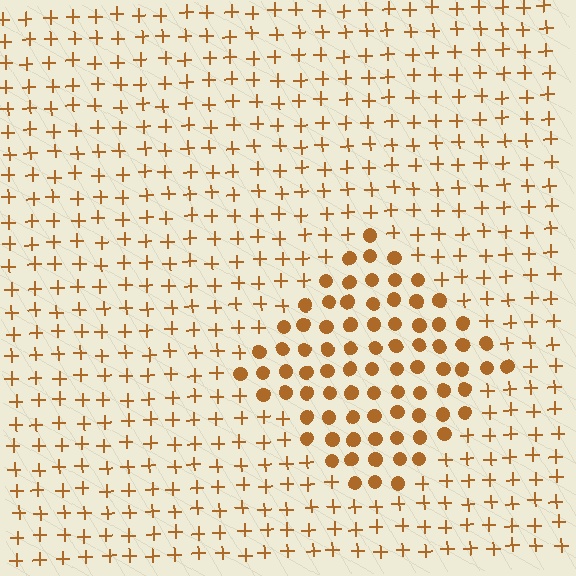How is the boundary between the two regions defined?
The boundary is defined by a change in element shape: circles inside vs. plus signs outside. All elements share the same color and spacing.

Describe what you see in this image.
The image is filled with small brown elements arranged in a uniform grid. A diamond-shaped region contains circles, while the surrounding area contains plus signs. The boundary is defined purely by the change in element shape.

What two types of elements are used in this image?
The image uses circles inside the diamond region and plus signs outside it.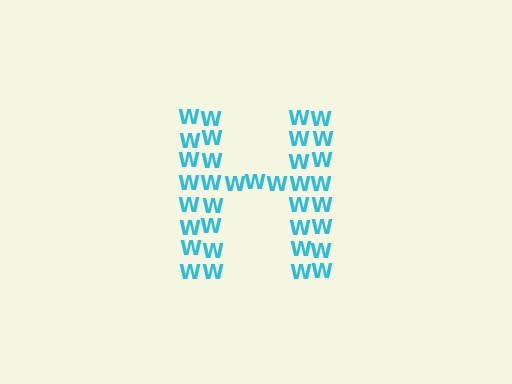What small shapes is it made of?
It is made of small letter W's.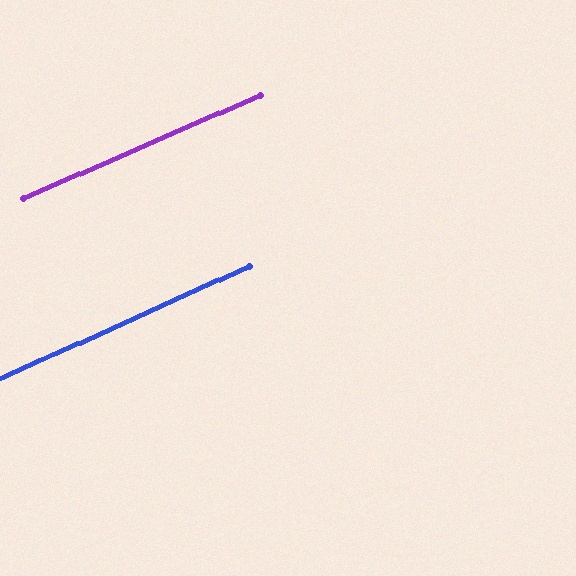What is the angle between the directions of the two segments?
Approximately 1 degree.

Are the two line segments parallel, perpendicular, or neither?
Parallel — their directions differ by only 0.7°.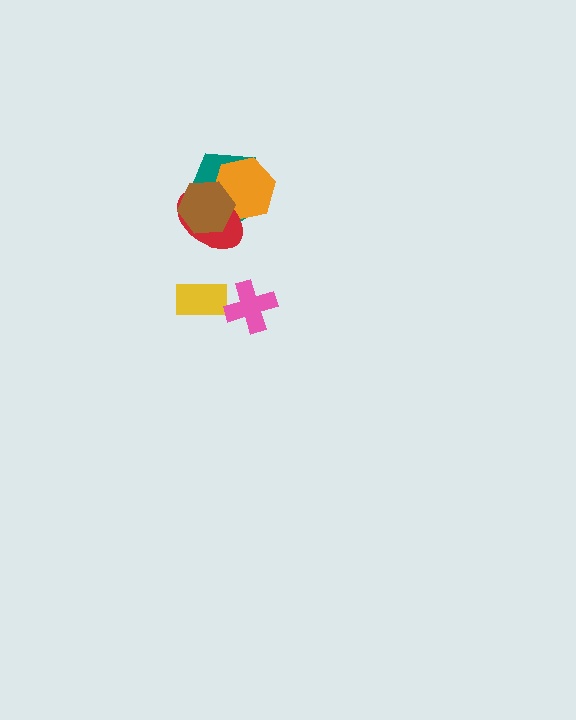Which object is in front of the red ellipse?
The brown hexagon is in front of the red ellipse.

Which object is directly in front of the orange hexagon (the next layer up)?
The red ellipse is directly in front of the orange hexagon.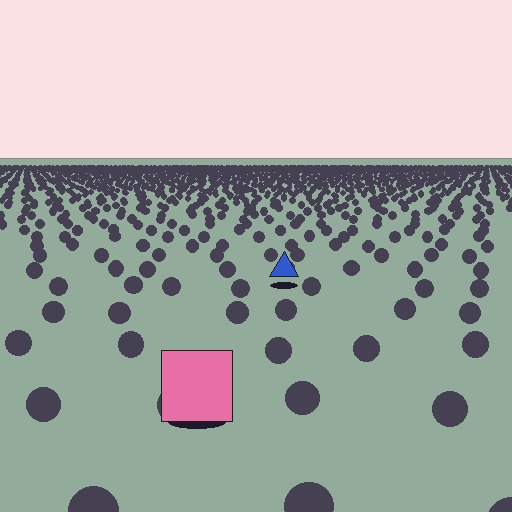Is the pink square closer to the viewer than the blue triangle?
Yes. The pink square is closer — you can tell from the texture gradient: the ground texture is coarser near it.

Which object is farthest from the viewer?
The blue triangle is farthest from the viewer. It appears smaller and the ground texture around it is denser.